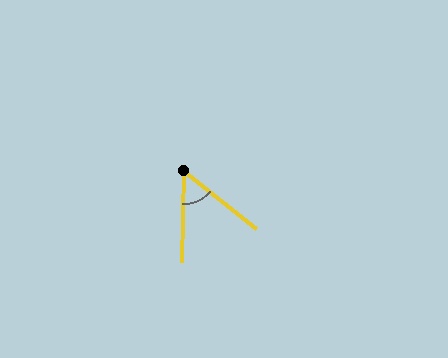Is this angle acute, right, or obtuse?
It is acute.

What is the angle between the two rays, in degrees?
Approximately 53 degrees.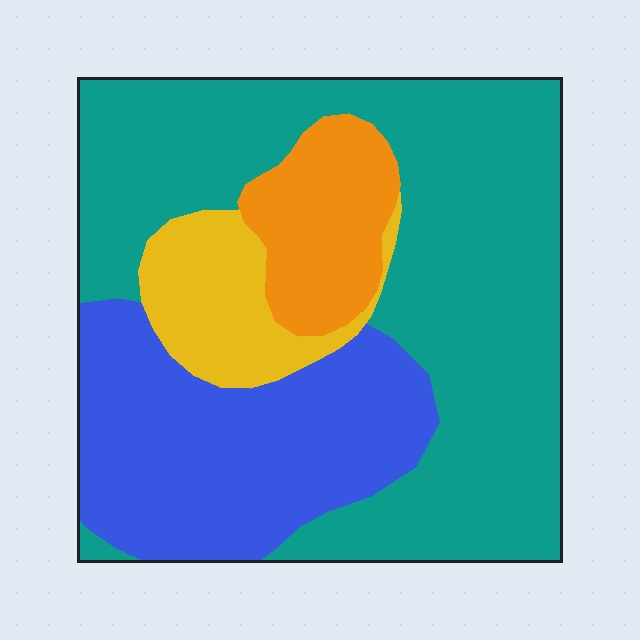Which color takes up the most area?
Teal, at roughly 55%.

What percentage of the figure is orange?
Orange takes up less than a sixth of the figure.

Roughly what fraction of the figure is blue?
Blue takes up about one quarter (1/4) of the figure.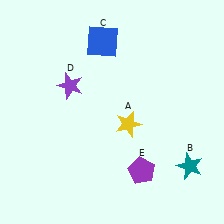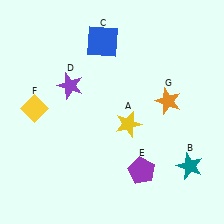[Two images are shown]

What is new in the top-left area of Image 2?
A yellow diamond (F) was added in the top-left area of Image 2.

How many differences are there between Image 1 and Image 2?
There are 2 differences between the two images.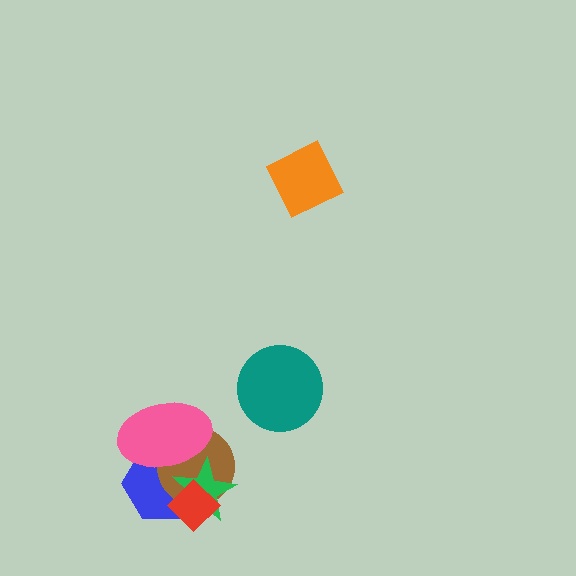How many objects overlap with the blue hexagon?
4 objects overlap with the blue hexagon.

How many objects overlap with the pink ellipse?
3 objects overlap with the pink ellipse.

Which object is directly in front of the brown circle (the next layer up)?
The green star is directly in front of the brown circle.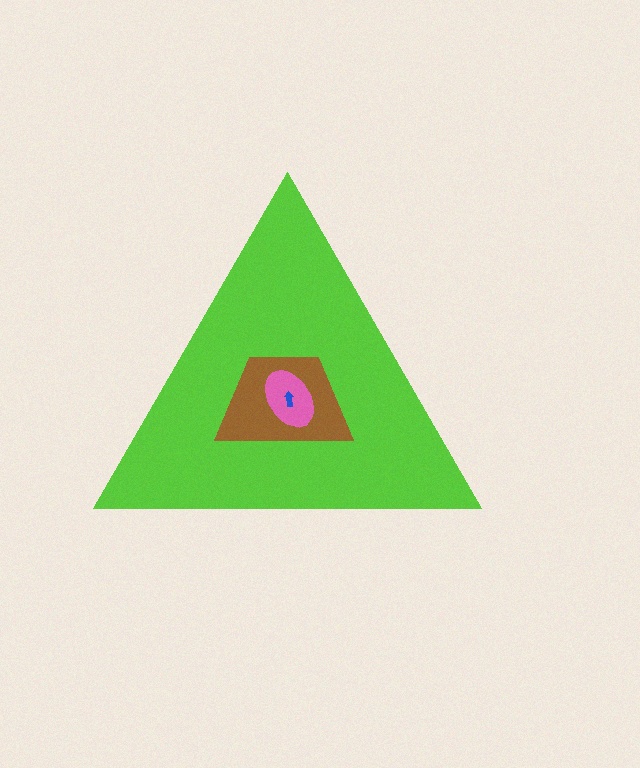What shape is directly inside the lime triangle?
The brown trapezoid.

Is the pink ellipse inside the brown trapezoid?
Yes.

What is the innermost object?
The blue arrow.